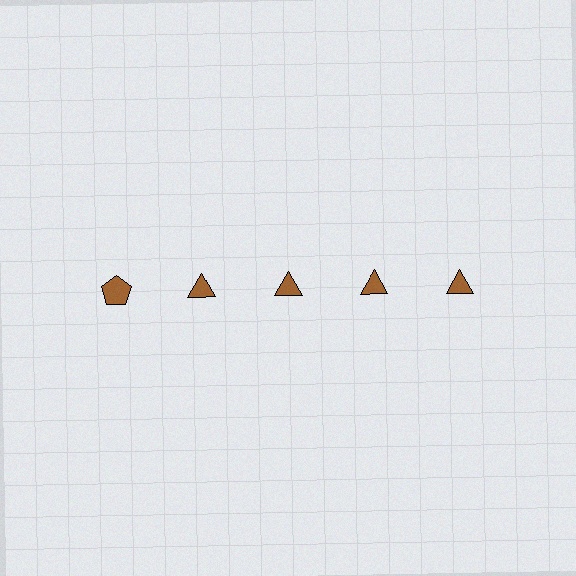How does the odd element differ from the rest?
It has a different shape: pentagon instead of triangle.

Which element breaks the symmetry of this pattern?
The brown pentagon in the top row, leftmost column breaks the symmetry. All other shapes are brown triangles.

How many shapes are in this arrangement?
There are 5 shapes arranged in a grid pattern.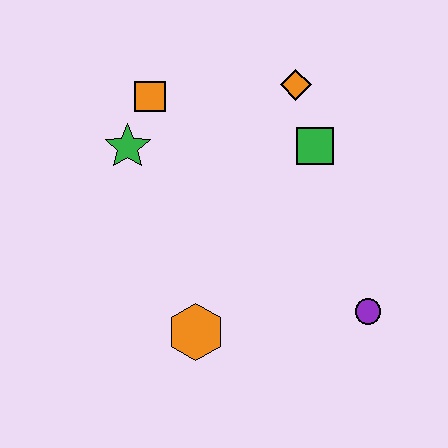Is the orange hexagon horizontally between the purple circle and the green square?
No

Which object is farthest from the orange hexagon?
The orange diamond is farthest from the orange hexagon.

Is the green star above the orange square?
No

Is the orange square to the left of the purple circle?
Yes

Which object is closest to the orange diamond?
The green square is closest to the orange diamond.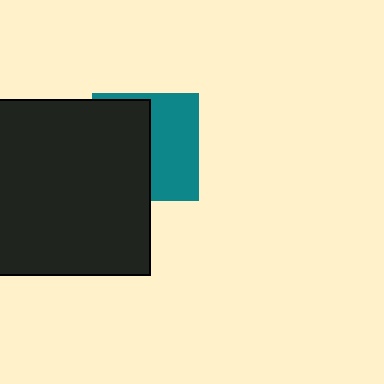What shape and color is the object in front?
The object in front is a black square.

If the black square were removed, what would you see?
You would see the complete teal square.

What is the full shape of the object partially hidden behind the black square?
The partially hidden object is a teal square.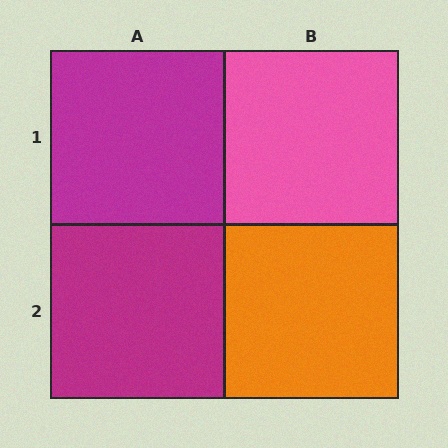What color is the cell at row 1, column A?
Magenta.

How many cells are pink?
1 cell is pink.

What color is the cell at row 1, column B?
Pink.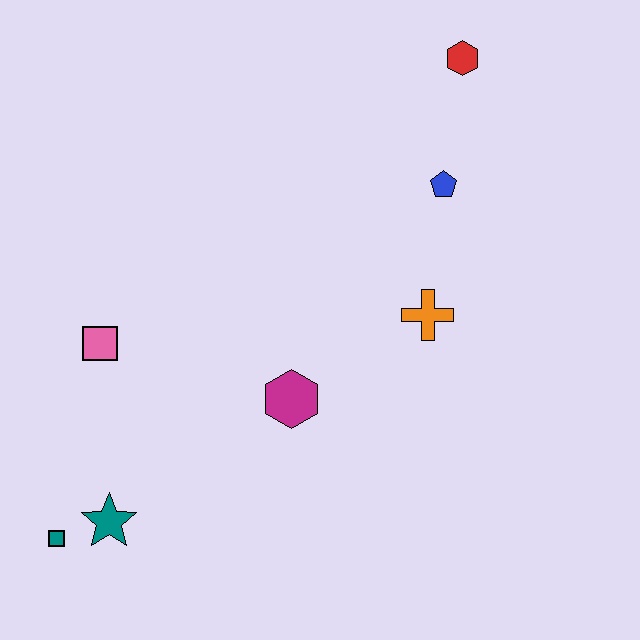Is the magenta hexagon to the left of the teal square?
No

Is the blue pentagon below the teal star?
No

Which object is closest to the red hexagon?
The blue pentagon is closest to the red hexagon.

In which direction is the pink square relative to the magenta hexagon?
The pink square is to the left of the magenta hexagon.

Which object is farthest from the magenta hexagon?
The red hexagon is farthest from the magenta hexagon.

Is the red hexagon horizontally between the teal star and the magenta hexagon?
No